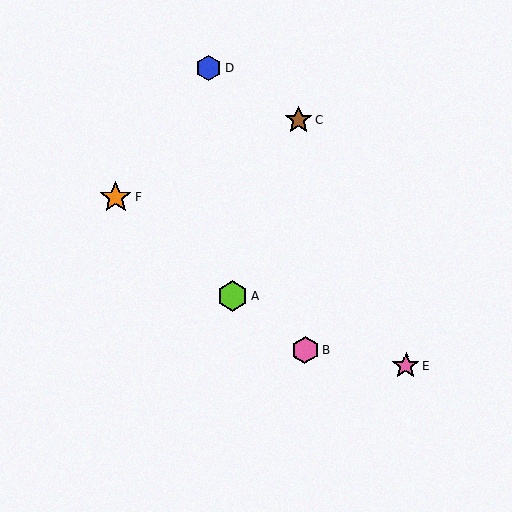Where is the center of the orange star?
The center of the orange star is at (116, 198).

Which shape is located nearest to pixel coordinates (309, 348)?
The pink hexagon (labeled B) at (305, 350) is nearest to that location.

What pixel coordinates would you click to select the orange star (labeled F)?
Click at (116, 198) to select the orange star F.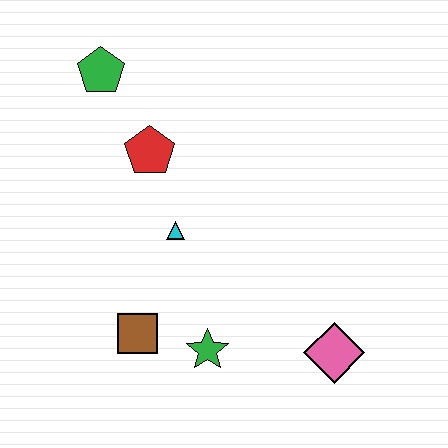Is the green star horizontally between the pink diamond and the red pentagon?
Yes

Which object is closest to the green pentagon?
The red pentagon is closest to the green pentagon.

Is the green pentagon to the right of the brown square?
No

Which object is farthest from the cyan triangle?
The pink diamond is farthest from the cyan triangle.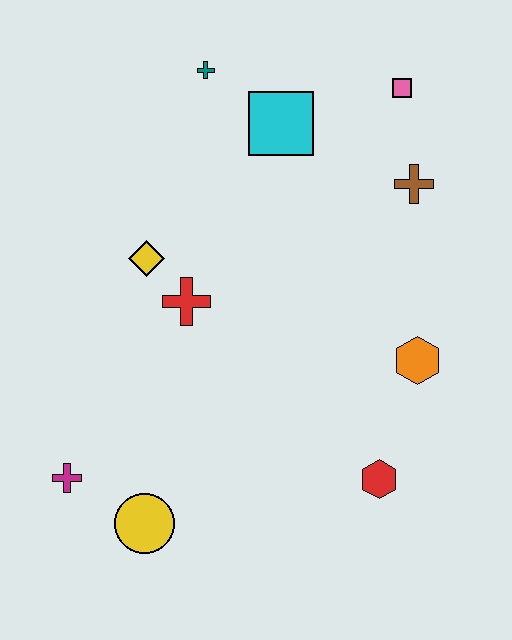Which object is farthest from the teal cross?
The yellow circle is farthest from the teal cross.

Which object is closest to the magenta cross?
The yellow circle is closest to the magenta cross.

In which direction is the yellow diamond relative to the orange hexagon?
The yellow diamond is to the left of the orange hexagon.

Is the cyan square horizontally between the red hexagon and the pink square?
No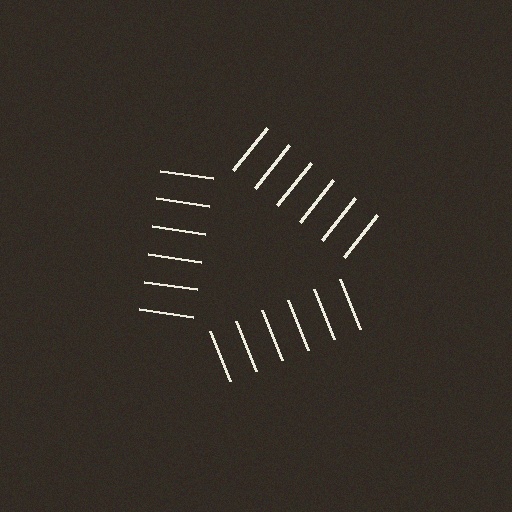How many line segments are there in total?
18 — 6 along each of the 3 edges.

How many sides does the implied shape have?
3 sides — the line-ends trace a triangle.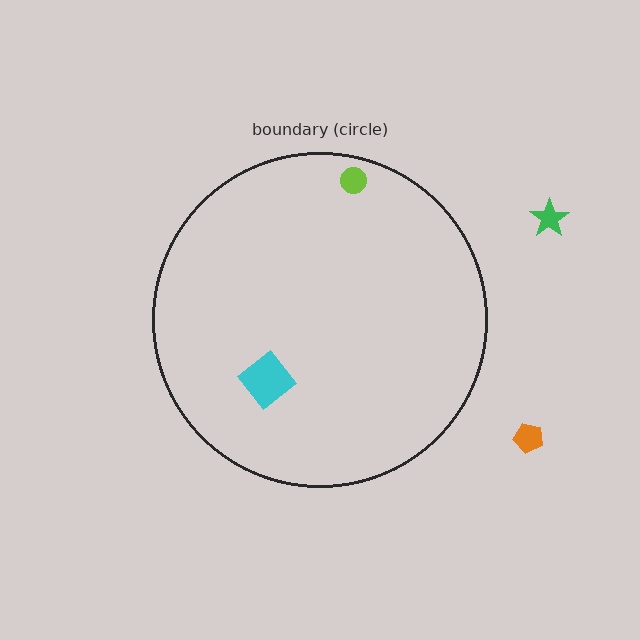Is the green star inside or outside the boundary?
Outside.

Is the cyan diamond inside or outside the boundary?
Inside.